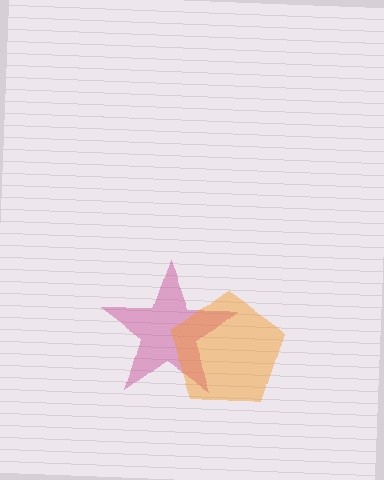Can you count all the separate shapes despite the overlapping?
Yes, there are 2 separate shapes.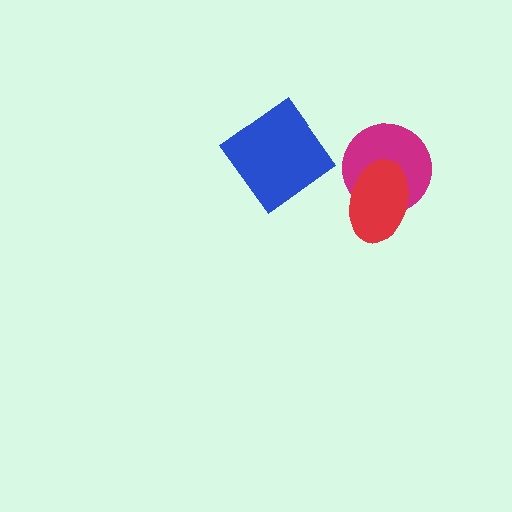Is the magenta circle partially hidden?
Yes, it is partially covered by another shape.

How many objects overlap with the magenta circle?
1 object overlaps with the magenta circle.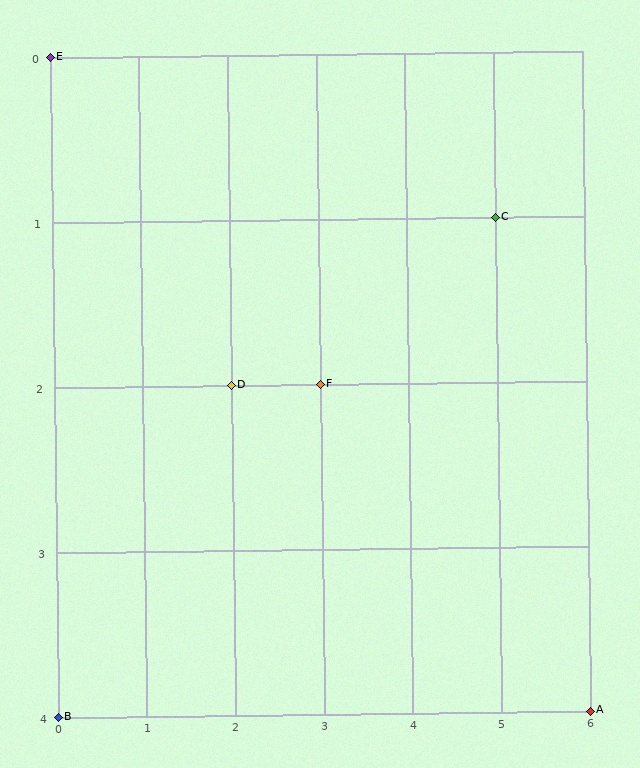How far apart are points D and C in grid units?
Points D and C are 3 columns and 1 row apart (about 3.2 grid units diagonally).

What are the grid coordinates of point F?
Point F is at grid coordinates (3, 2).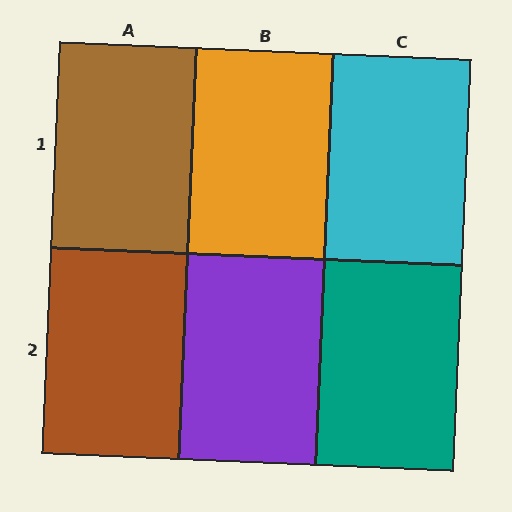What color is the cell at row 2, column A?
Brown.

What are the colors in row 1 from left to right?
Brown, orange, cyan.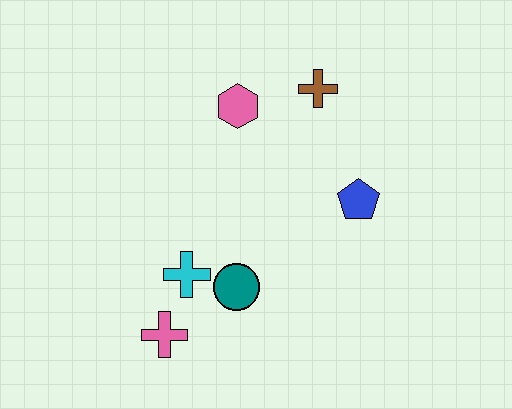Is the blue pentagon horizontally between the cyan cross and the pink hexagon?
No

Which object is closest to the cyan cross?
The teal circle is closest to the cyan cross.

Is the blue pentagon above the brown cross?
No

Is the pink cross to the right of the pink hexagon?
No